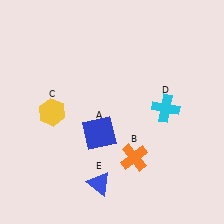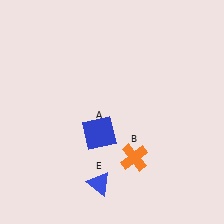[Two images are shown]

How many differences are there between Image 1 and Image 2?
There are 2 differences between the two images.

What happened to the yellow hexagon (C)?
The yellow hexagon (C) was removed in Image 2. It was in the bottom-left area of Image 1.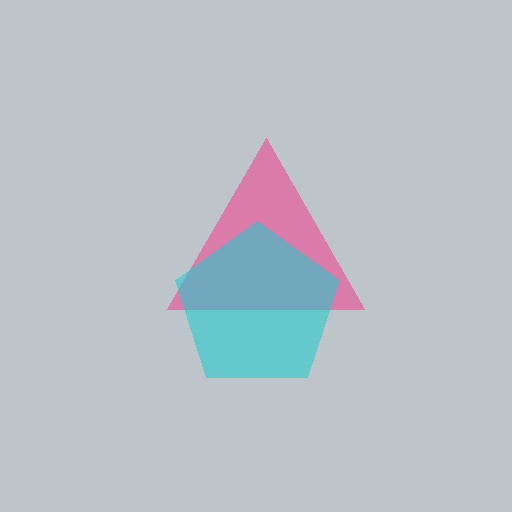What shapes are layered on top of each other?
The layered shapes are: a pink triangle, a cyan pentagon.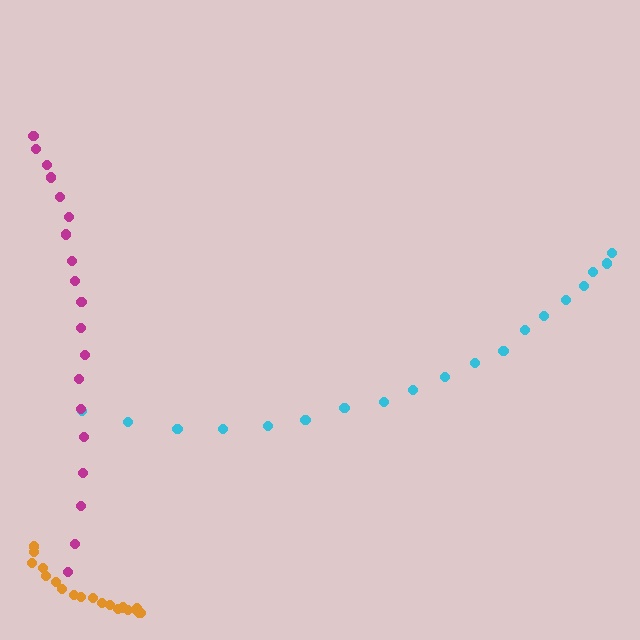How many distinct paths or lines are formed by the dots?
There are 3 distinct paths.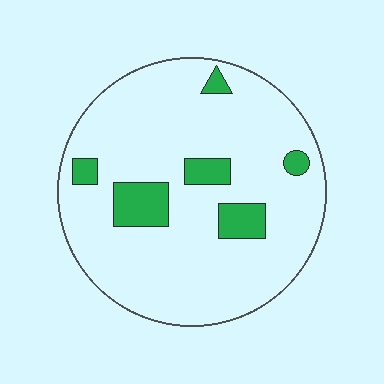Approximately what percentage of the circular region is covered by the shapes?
Approximately 15%.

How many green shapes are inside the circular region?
6.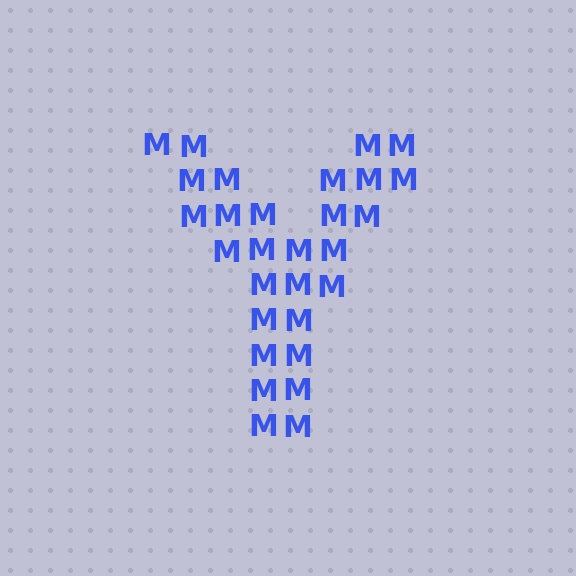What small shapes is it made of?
It is made of small letter M's.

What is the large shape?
The large shape is the letter Y.